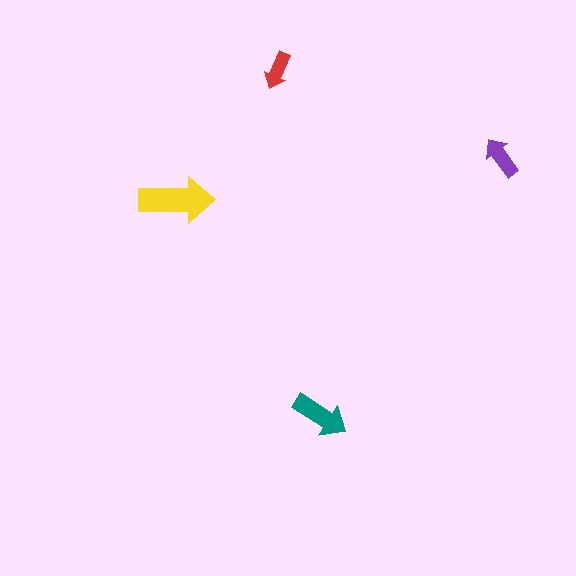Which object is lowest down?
The teal arrow is bottommost.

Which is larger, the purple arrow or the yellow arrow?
The yellow one.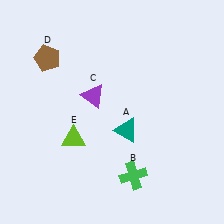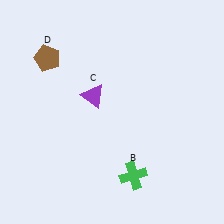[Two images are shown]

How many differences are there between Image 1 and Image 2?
There are 2 differences between the two images.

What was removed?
The lime triangle (E), the teal triangle (A) were removed in Image 2.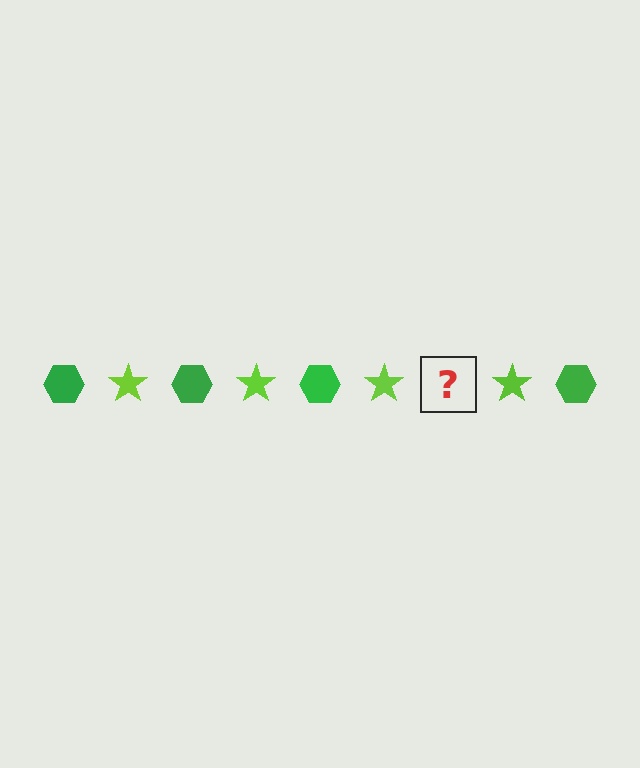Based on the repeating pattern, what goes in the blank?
The blank should be a green hexagon.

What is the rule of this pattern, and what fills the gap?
The rule is that the pattern alternates between green hexagon and lime star. The gap should be filled with a green hexagon.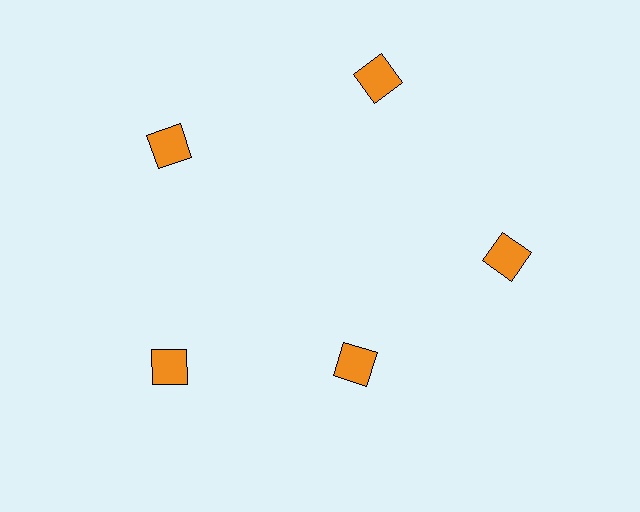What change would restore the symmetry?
The symmetry would be restored by moving it outward, back onto the ring so that all 5 squares sit at equal angles and equal distance from the center.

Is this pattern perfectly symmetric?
No. The 5 orange squares are arranged in a ring, but one element near the 5 o'clock position is pulled inward toward the center, breaking the 5-fold rotational symmetry.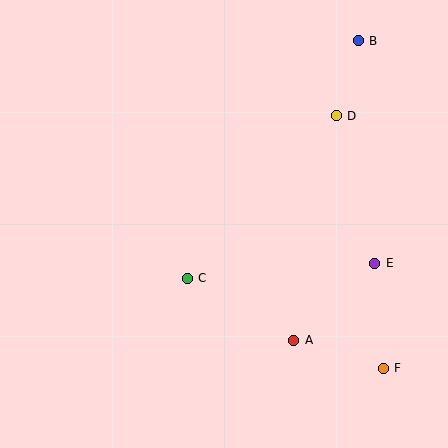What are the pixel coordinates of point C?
Point C is at (187, 278).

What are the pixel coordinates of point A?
Point A is at (294, 340).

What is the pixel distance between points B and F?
The distance between B and F is 329 pixels.